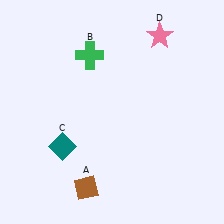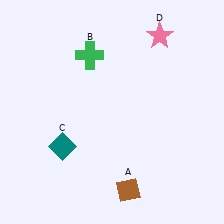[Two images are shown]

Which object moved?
The brown diamond (A) moved right.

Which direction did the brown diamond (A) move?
The brown diamond (A) moved right.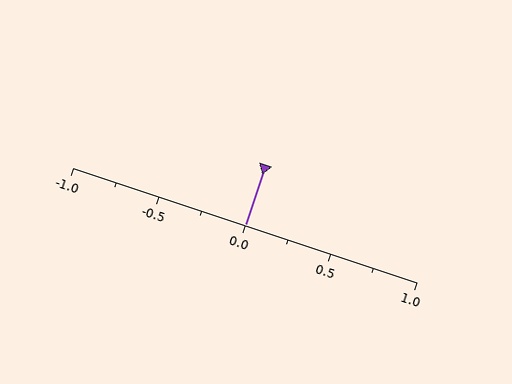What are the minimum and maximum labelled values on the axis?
The axis runs from -1.0 to 1.0.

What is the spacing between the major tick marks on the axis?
The major ticks are spaced 0.5 apart.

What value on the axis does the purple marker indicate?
The marker indicates approximately 0.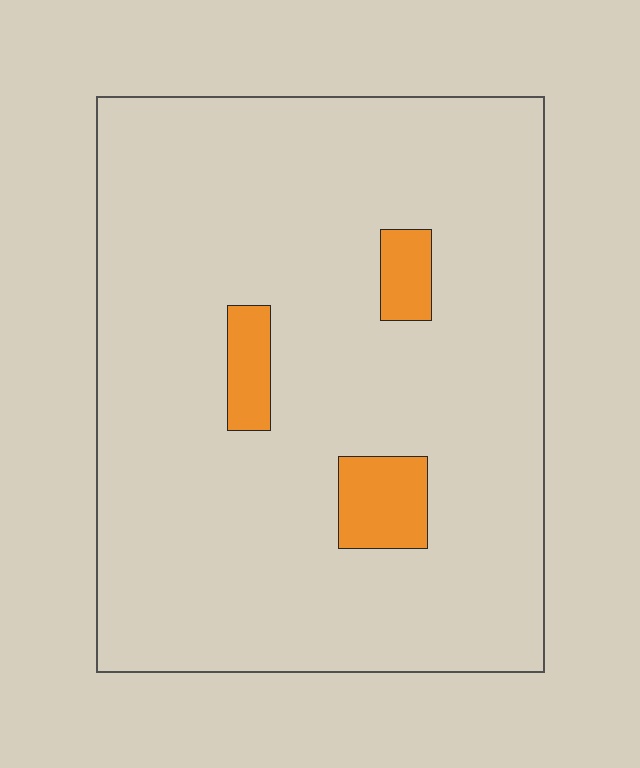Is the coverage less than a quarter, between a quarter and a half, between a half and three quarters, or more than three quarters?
Less than a quarter.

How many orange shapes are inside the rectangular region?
3.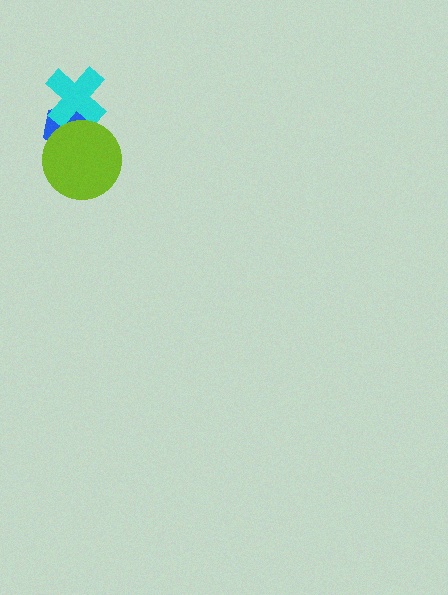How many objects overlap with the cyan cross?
2 objects overlap with the cyan cross.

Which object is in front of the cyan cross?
The lime circle is in front of the cyan cross.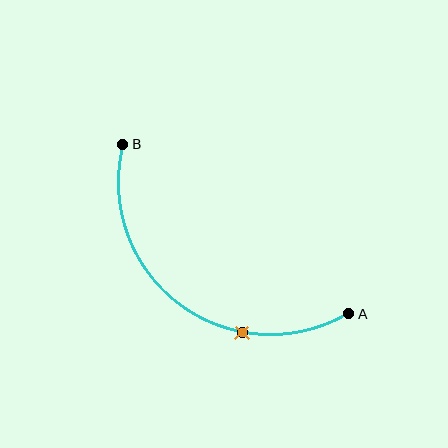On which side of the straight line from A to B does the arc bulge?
The arc bulges below and to the left of the straight line connecting A and B.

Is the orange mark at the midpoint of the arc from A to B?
No. The orange mark lies on the arc but is closer to endpoint A. The arc midpoint would be at the point on the curve equidistant along the arc from both A and B.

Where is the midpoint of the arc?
The arc midpoint is the point on the curve farthest from the straight line joining A and B. It sits below and to the left of that line.